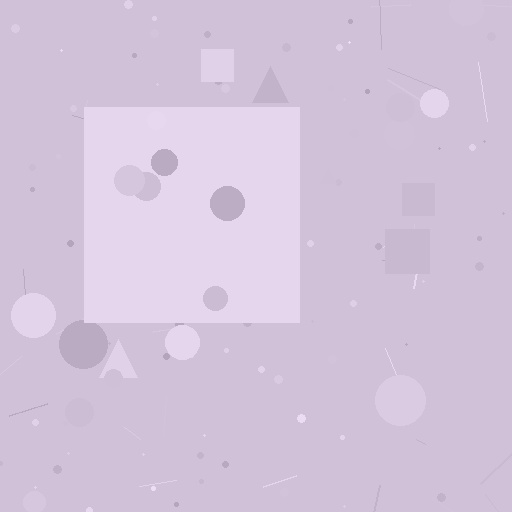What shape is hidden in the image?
A square is hidden in the image.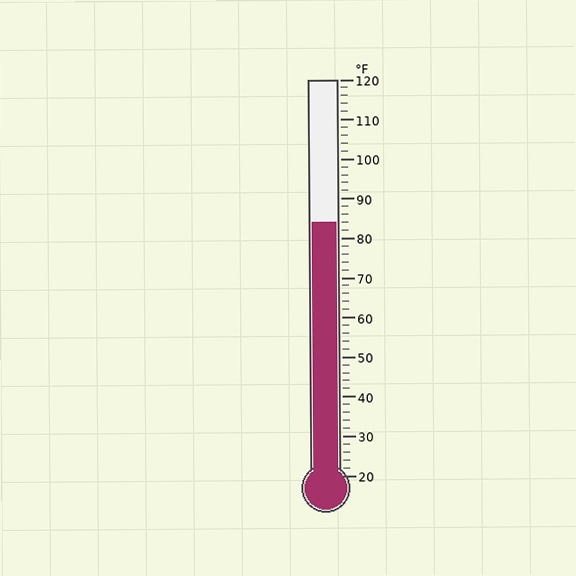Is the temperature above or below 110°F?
The temperature is below 110°F.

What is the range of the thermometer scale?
The thermometer scale ranges from 20°F to 120°F.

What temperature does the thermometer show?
The thermometer shows approximately 84°F.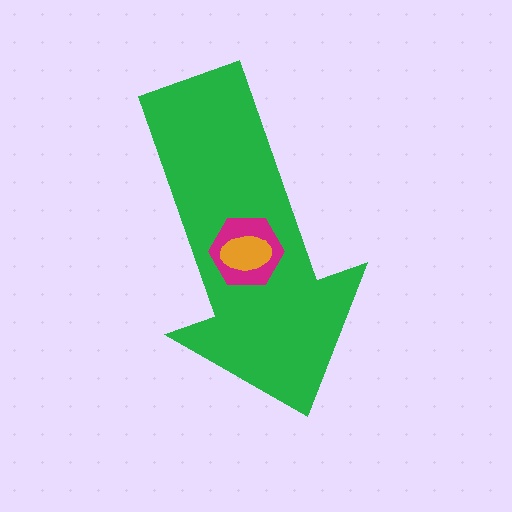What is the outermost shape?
The green arrow.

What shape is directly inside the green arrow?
The magenta hexagon.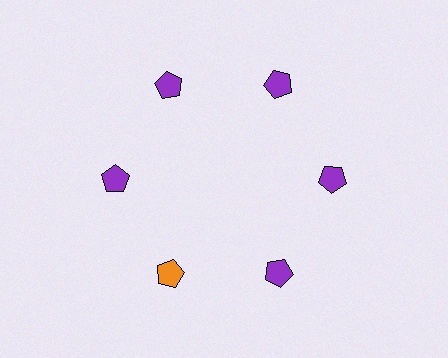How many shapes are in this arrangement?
There are 6 shapes arranged in a ring pattern.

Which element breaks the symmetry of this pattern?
The orange pentagon at roughly the 7 o'clock position breaks the symmetry. All other shapes are purple pentagons.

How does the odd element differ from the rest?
It has a different color: orange instead of purple.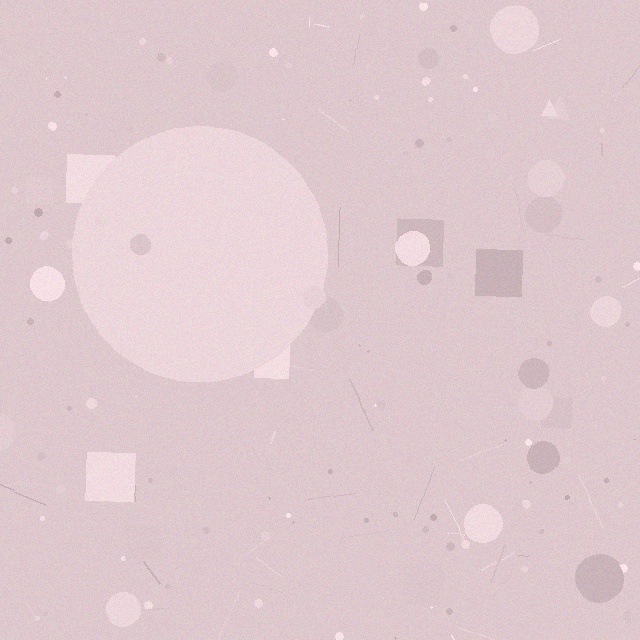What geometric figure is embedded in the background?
A circle is embedded in the background.